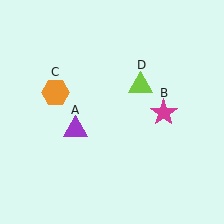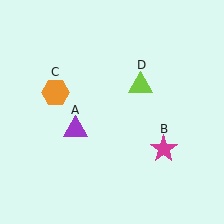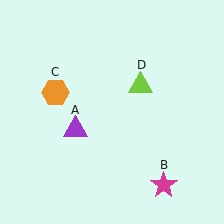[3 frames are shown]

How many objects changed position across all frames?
1 object changed position: magenta star (object B).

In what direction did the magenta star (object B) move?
The magenta star (object B) moved down.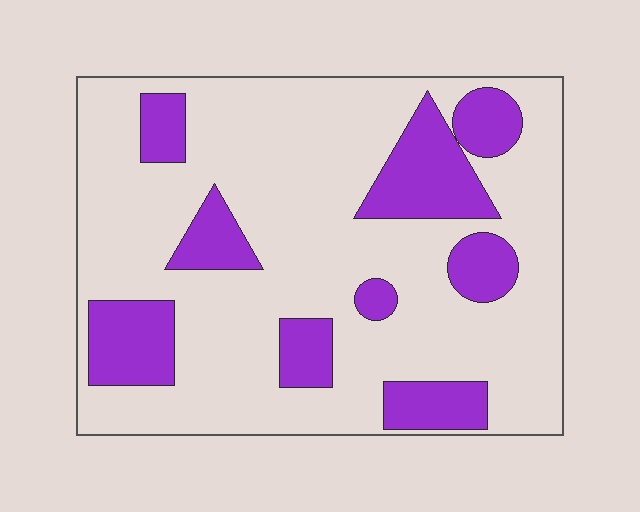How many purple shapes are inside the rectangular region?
9.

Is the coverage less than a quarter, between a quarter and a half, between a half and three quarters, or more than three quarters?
Less than a quarter.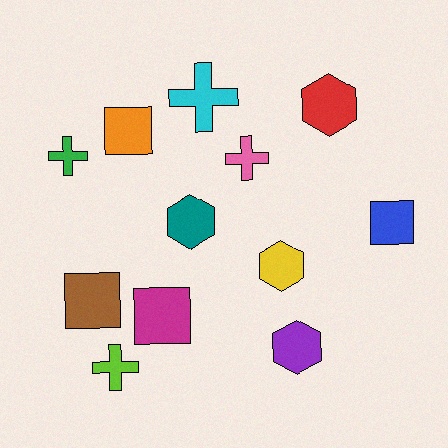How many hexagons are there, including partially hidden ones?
There are 4 hexagons.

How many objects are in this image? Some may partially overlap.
There are 12 objects.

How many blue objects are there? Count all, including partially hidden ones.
There is 1 blue object.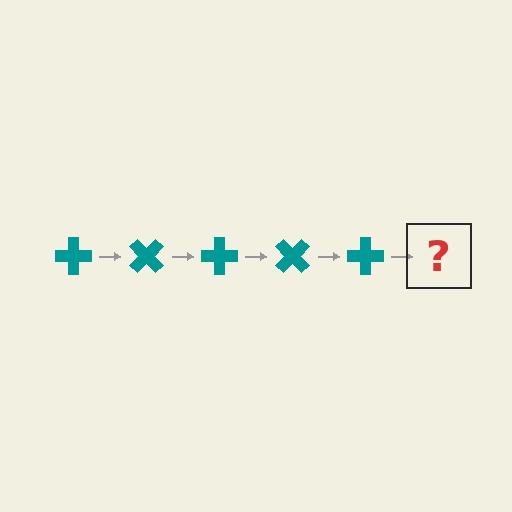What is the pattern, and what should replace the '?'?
The pattern is that the cross rotates 45 degrees each step. The '?' should be a teal cross rotated 225 degrees.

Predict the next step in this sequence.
The next step is a teal cross rotated 225 degrees.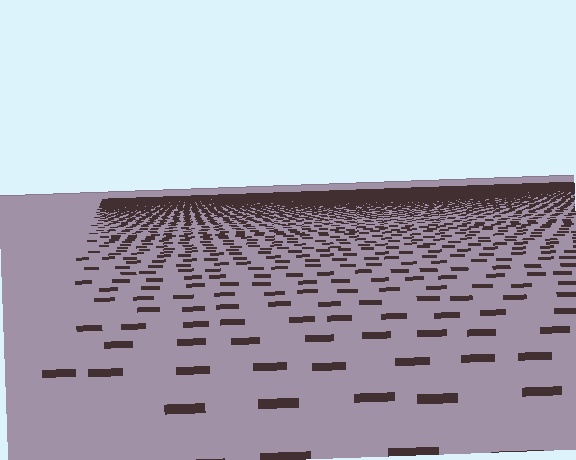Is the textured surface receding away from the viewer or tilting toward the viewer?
The surface is receding away from the viewer. Texture elements get smaller and denser toward the top.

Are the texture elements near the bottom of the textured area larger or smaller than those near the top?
Larger. Near the bottom, elements are closer to the viewer and appear at a bigger on-screen size.